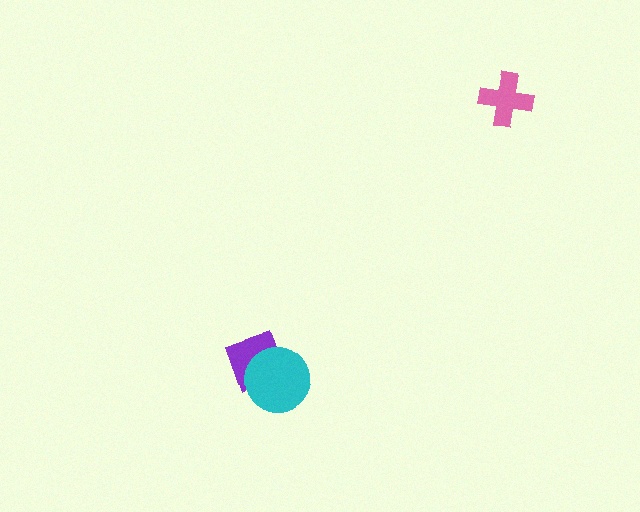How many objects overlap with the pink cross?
0 objects overlap with the pink cross.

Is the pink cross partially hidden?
No, no other shape covers it.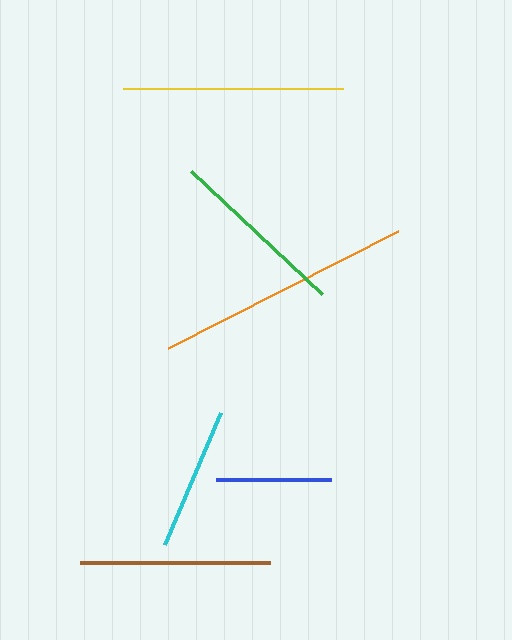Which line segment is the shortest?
The blue line is the shortest at approximately 115 pixels.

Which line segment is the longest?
The orange line is the longest at approximately 259 pixels.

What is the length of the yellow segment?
The yellow segment is approximately 220 pixels long.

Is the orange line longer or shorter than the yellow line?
The orange line is longer than the yellow line.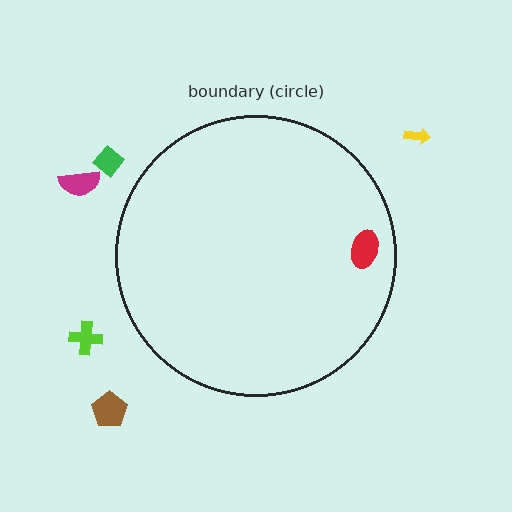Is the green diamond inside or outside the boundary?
Outside.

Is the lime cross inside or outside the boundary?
Outside.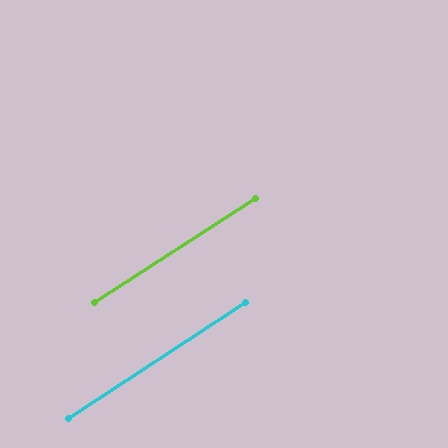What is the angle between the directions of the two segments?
Approximately 0 degrees.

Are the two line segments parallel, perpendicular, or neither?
Parallel — their directions differ by only 0.2°.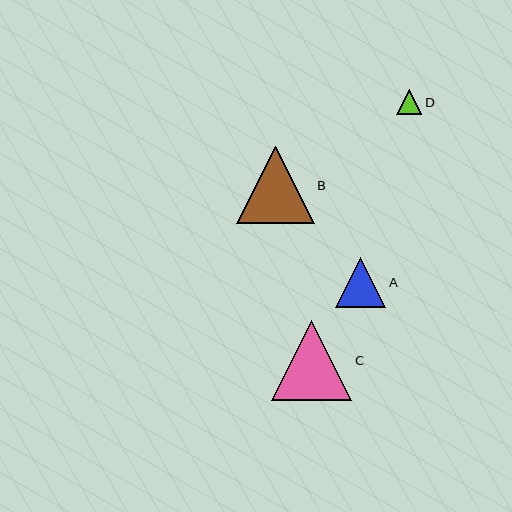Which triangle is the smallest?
Triangle D is the smallest with a size of approximately 25 pixels.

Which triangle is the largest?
Triangle C is the largest with a size of approximately 80 pixels.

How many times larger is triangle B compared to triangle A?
Triangle B is approximately 1.5 times the size of triangle A.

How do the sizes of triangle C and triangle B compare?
Triangle C and triangle B are approximately the same size.